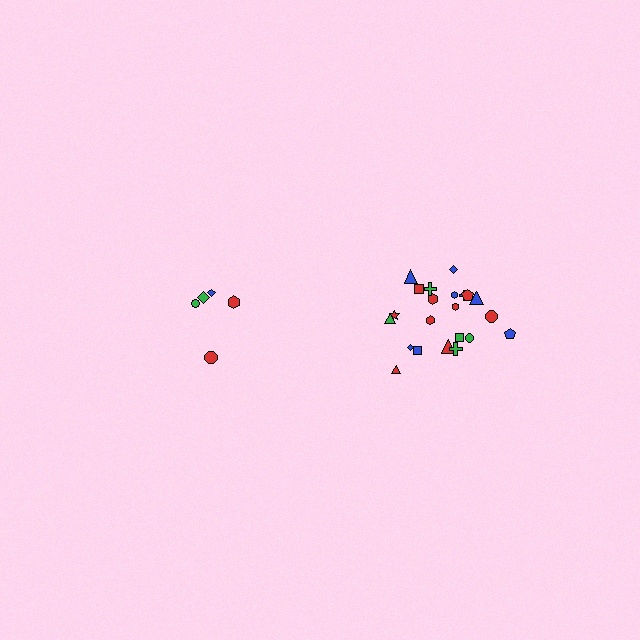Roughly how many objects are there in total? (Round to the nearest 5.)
Roughly 25 objects in total.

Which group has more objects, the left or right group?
The right group.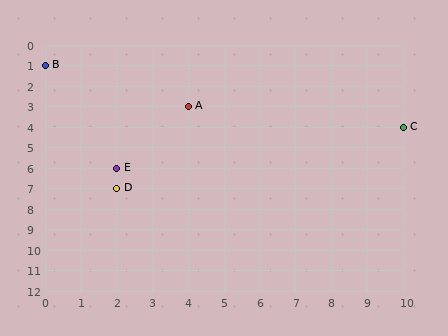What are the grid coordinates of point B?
Point B is at grid coordinates (0, 1).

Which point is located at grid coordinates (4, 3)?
Point A is at (4, 3).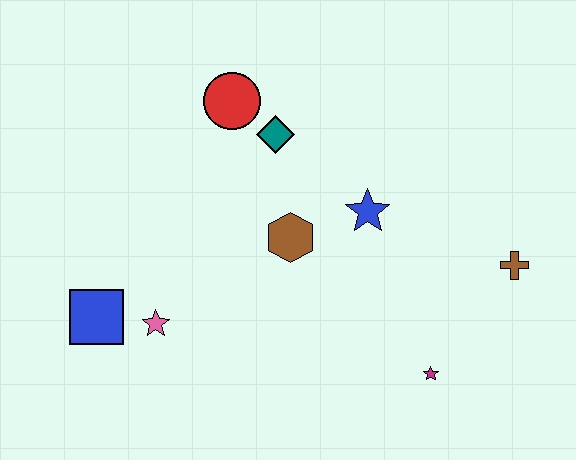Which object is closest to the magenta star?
The brown cross is closest to the magenta star.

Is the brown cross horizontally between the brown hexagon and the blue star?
No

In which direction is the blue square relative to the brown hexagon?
The blue square is to the left of the brown hexagon.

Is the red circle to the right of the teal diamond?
No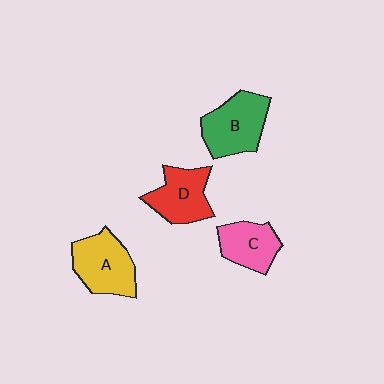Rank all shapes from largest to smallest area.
From largest to smallest: B (green), A (yellow), D (red), C (pink).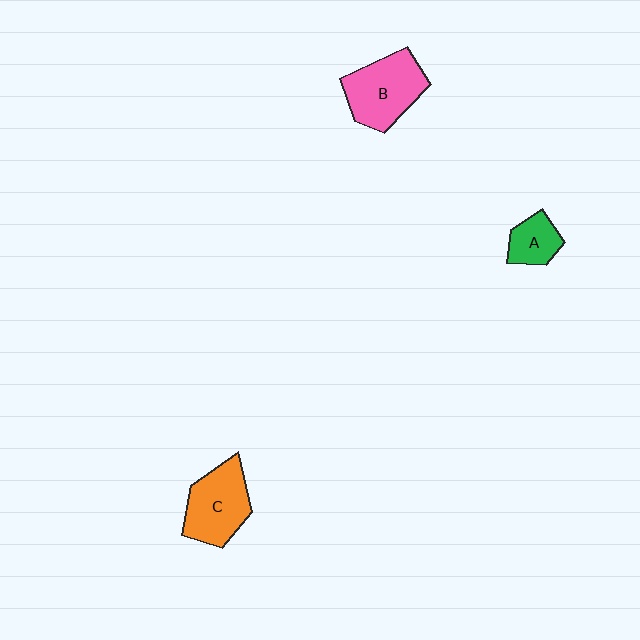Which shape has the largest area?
Shape B (pink).